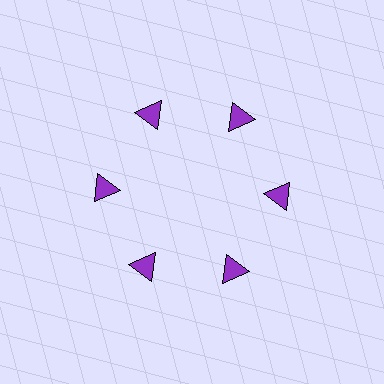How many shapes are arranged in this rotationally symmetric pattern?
There are 6 shapes, arranged in 6 groups of 1.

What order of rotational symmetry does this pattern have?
This pattern has 6-fold rotational symmetry.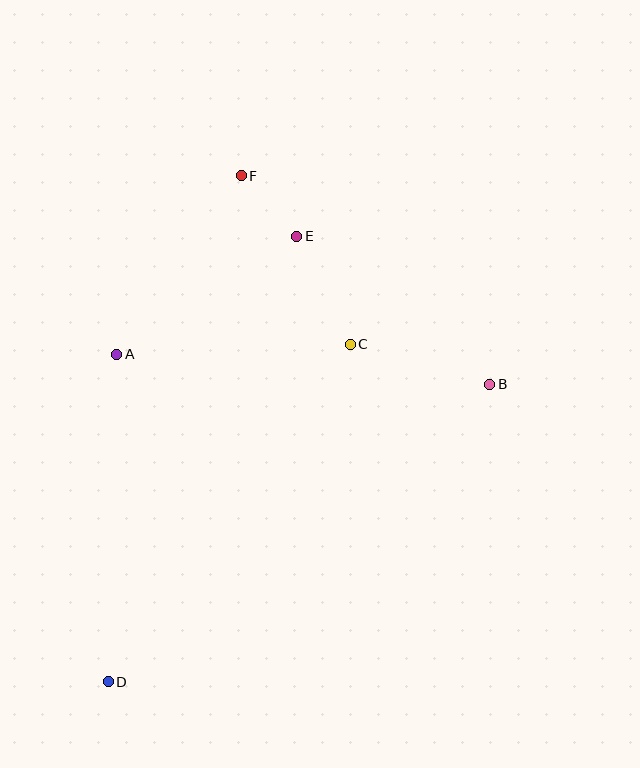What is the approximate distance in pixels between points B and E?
The distance between B and E is approximately 244 pixels.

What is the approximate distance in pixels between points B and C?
The distance between B and C is approximately 146 pixels.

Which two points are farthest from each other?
Points D and F are farthest from each other.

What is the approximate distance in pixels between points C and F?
The distance between C and F is approximately 201 pixels.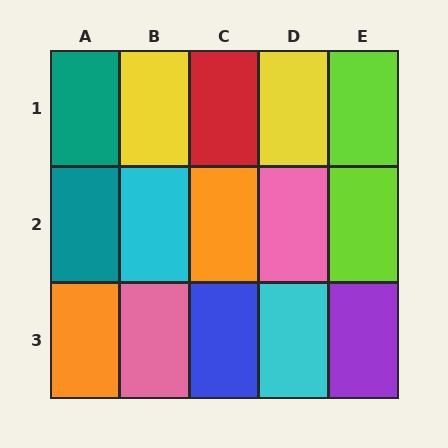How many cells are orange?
2 cells are orange.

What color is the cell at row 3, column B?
Pink.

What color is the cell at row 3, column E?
Purple.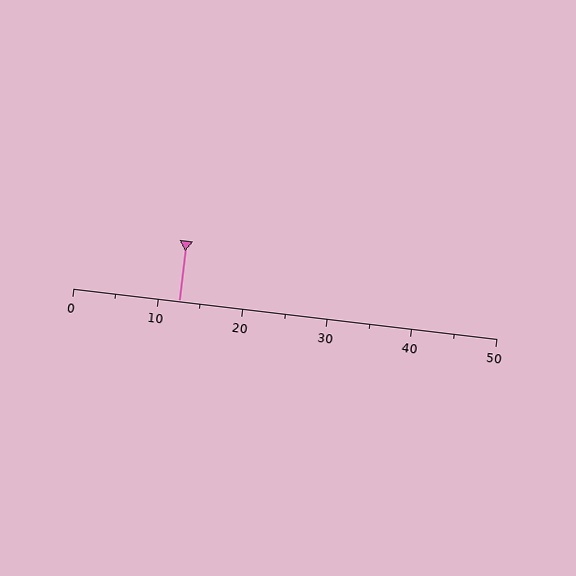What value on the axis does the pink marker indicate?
The marker indicates approximately 12.5.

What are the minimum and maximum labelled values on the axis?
The axis runs from 0 to 50.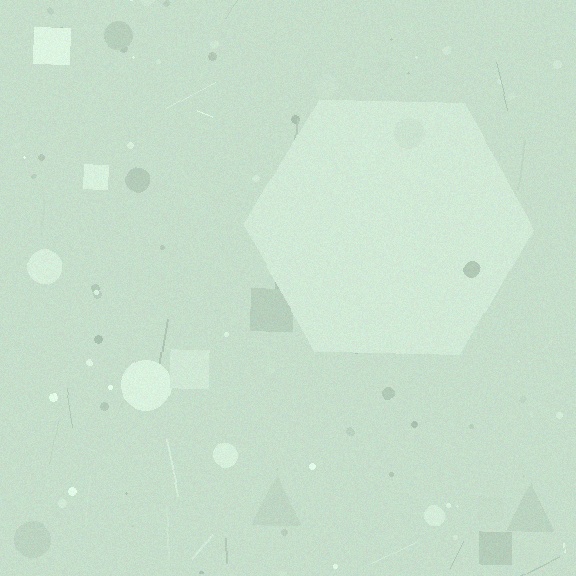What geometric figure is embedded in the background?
A hexagon is embedded in the background.